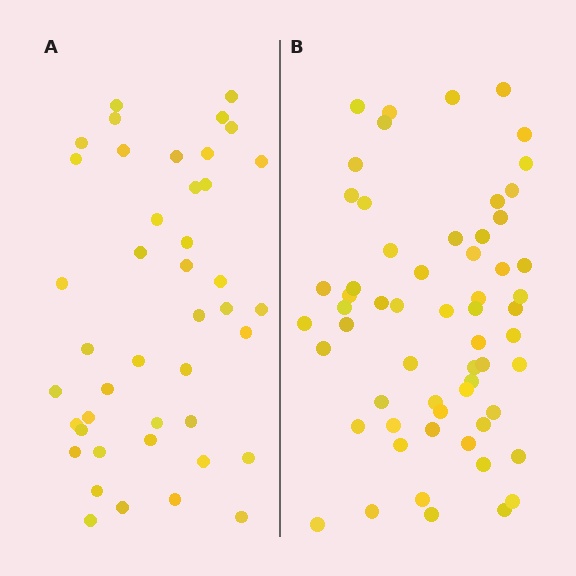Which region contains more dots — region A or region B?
Region B (the right region) has more dots.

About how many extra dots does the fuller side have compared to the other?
Region B has approximately 15 more dots than region A.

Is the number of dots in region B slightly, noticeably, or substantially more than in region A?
Region B has noticeably more, but not dramatically so. The ratio is roughly 1.4 to 1.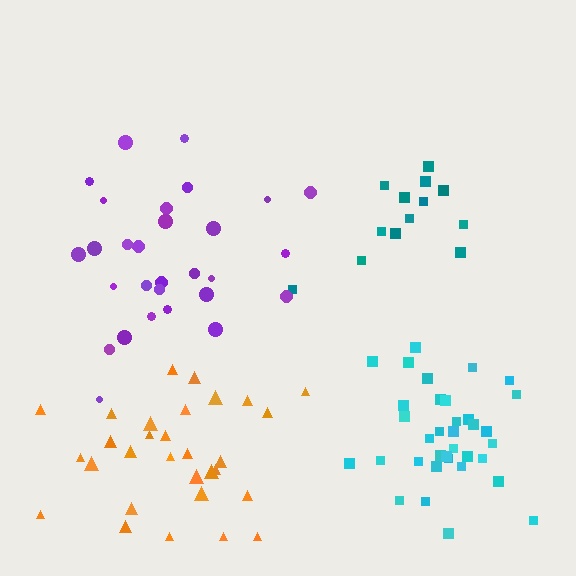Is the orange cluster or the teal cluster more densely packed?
Orange.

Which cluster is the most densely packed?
Cyan.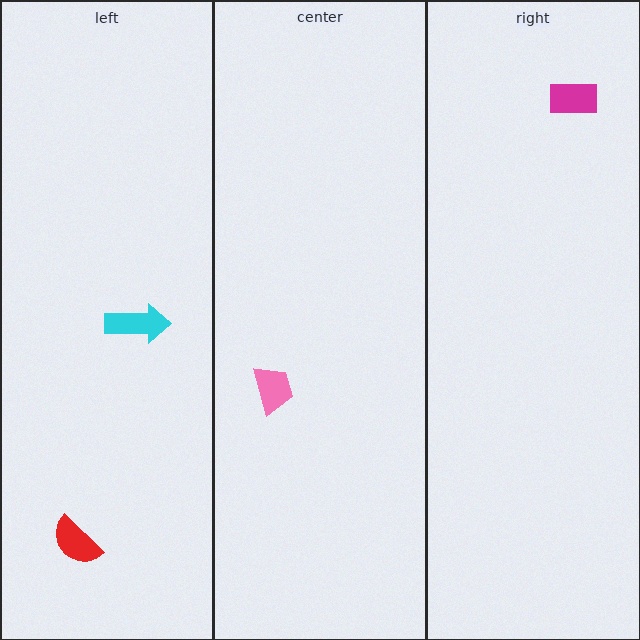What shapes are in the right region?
The magenta rectangle.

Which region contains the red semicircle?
The left region.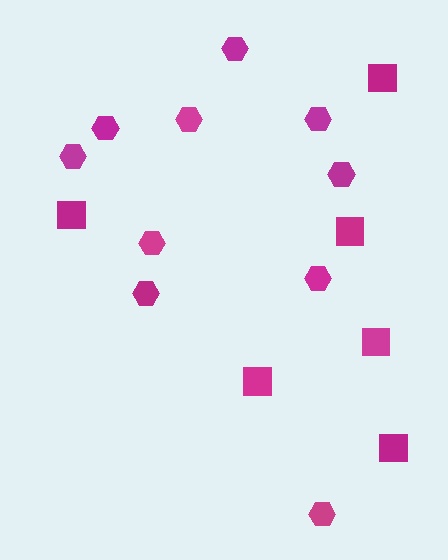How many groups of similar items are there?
There are 2 groups: one group of hexagons (10) and one group of squares (6).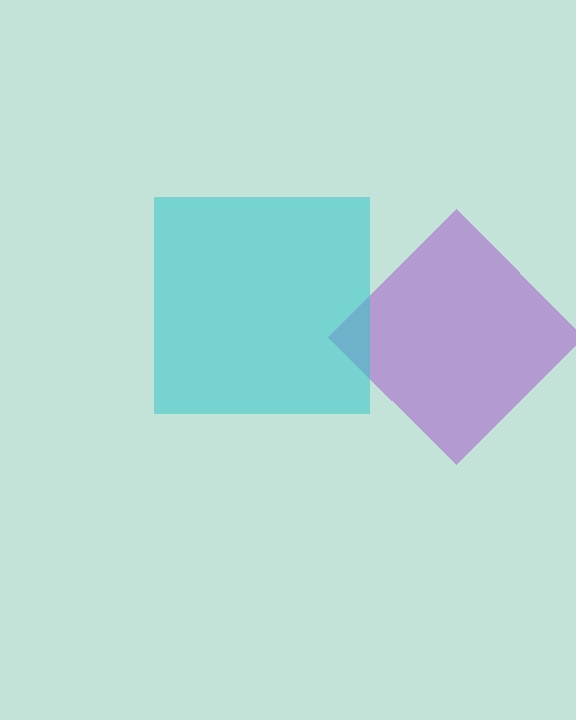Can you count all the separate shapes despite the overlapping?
Yes, there are 2 separate shapes.